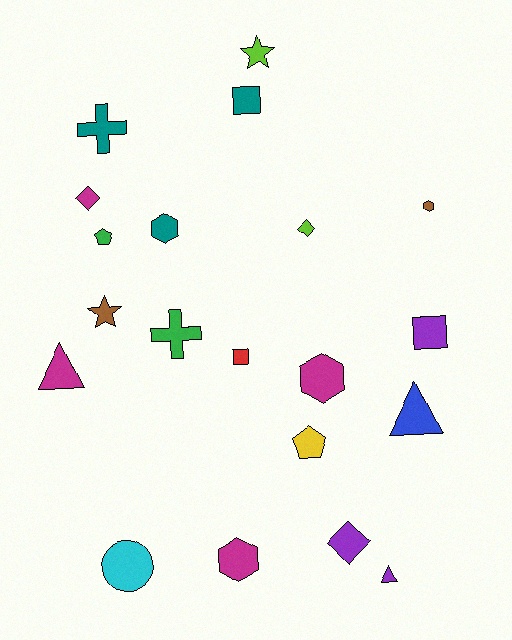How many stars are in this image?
There are 2 stars.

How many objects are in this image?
There are 20 objects.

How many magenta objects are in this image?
There are 4 magenta objects.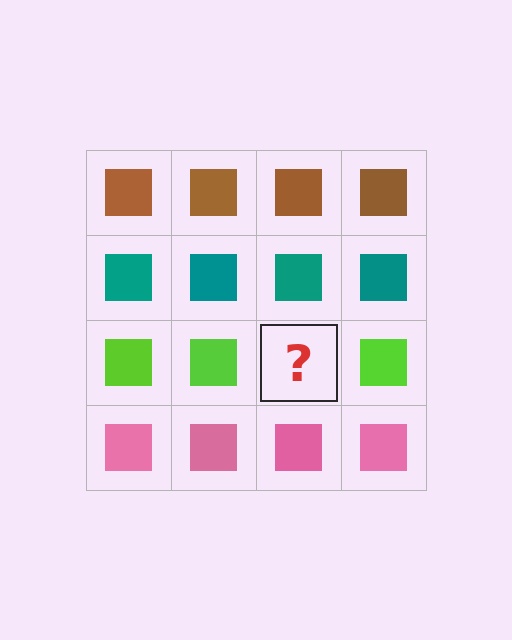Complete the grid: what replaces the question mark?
The question mark should be replaced with a lime square.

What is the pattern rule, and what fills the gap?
The rule is that each row has a consistent color. The gap should be filled with a lime square.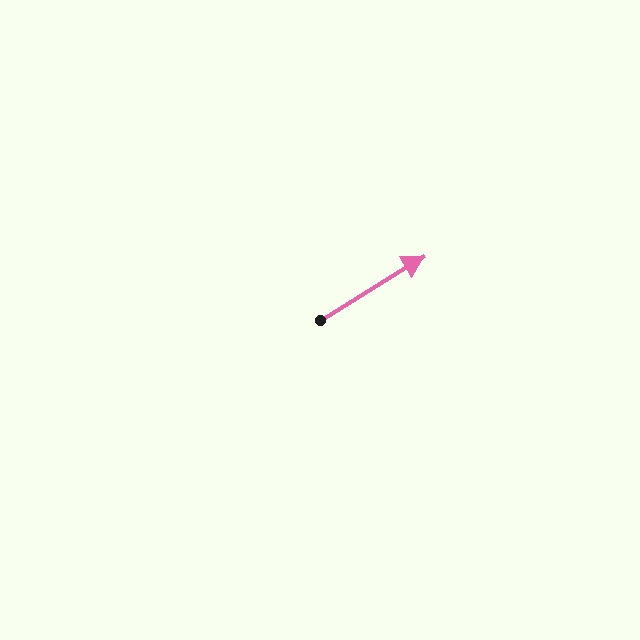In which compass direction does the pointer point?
Northeast.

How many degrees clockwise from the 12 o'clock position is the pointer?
Approximately 58 degrees.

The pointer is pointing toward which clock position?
Roughly 2 o'clock.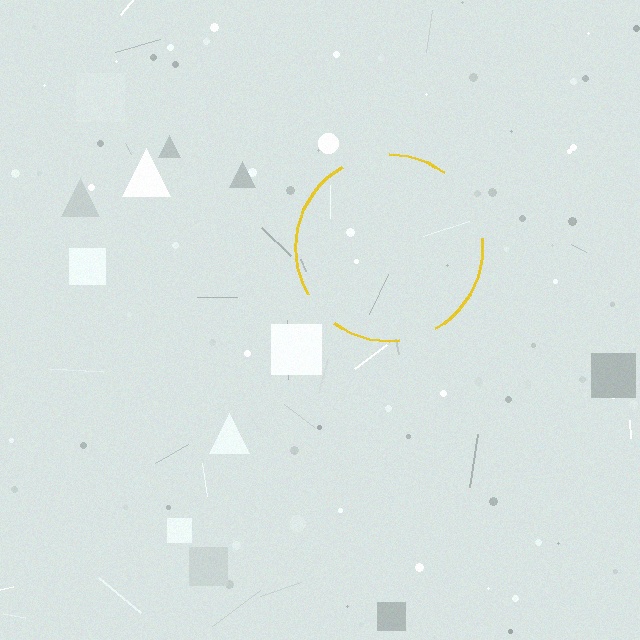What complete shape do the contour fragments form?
The contour fragments form a circle.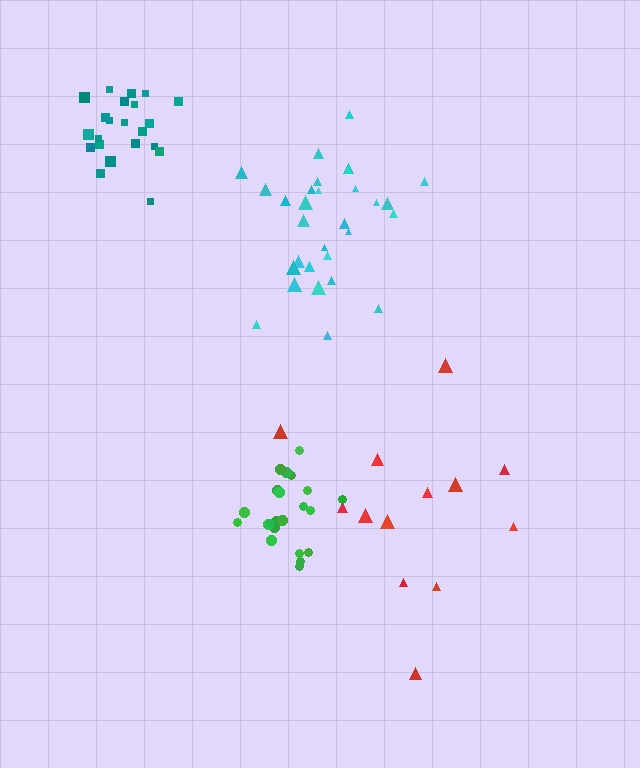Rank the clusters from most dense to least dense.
teal, green, cyan, red.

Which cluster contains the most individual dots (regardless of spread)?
Cyan (30).